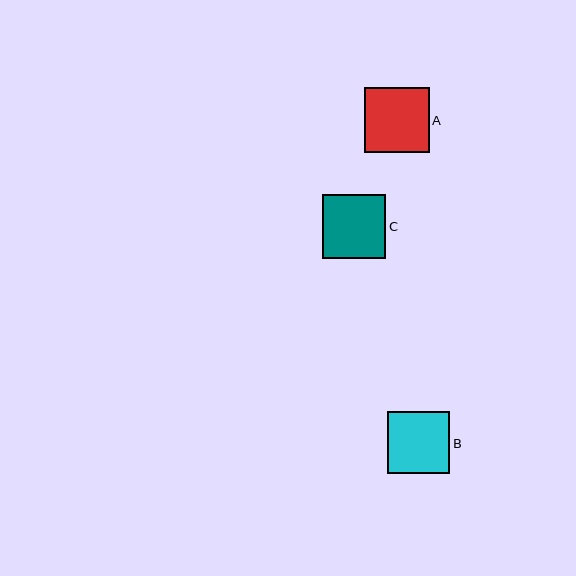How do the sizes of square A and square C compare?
Square A and square C are approximately the same size.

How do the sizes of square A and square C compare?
Square A and square C are approximately the same size.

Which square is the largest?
Square A is the largest with a size of approximately 65 pixels.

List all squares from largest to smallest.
From largest to smallest: A, C, B.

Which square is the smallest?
Square B is the smallest with a size of approximately 62 pixels.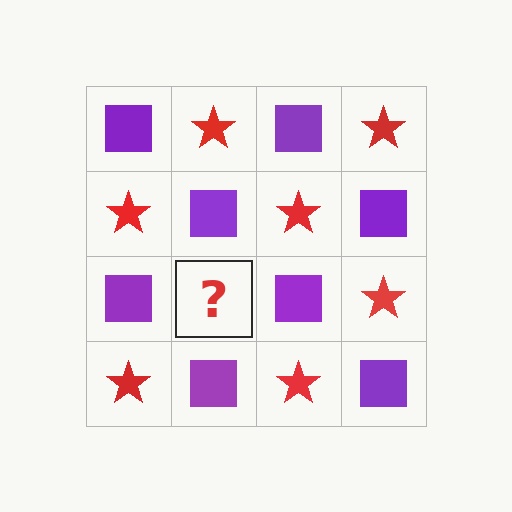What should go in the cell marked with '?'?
The missing cell should contain a red star.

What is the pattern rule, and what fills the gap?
The rule is that it alternates purple square and red star in a checkerboard pattern. The gap should be filled with a red star.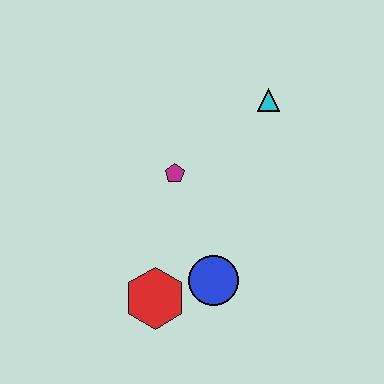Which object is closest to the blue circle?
The red hexagon is closest to the blue circle.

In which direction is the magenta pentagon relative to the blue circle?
The magenta pentagon is above the blue circle.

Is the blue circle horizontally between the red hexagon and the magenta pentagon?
No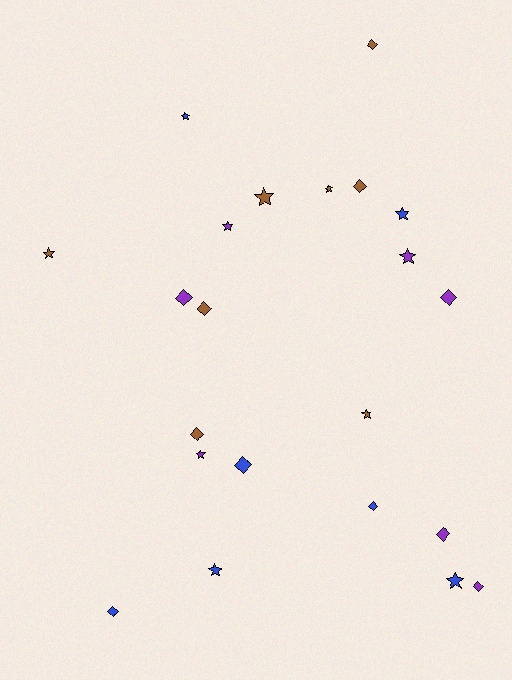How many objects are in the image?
There are 22 objects.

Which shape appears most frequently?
Diamond, with 11 objects.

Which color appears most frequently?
Brown, with 8 objects.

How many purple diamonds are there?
There are 4 purple diamonds.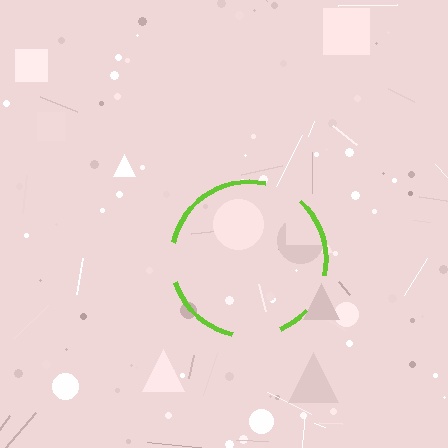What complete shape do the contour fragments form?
The contour fragments form a circle.